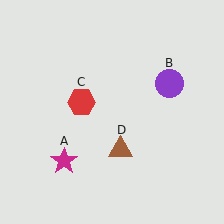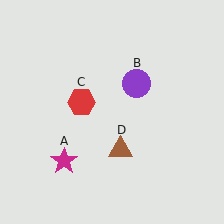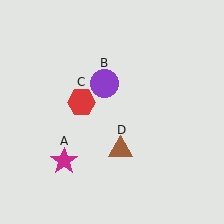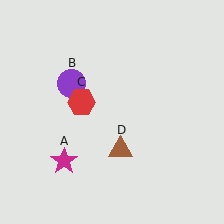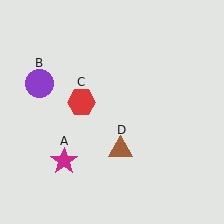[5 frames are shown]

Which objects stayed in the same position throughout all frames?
Magenta star (object A) and red hexagon (object C) and brown triangle (object D) remained stationary.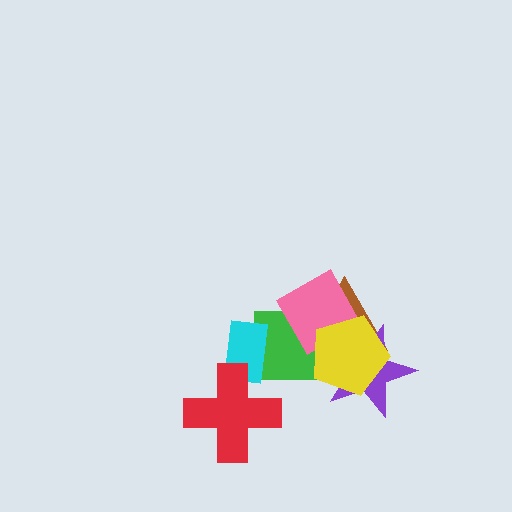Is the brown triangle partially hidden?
Yes, it is partially covered by another shape.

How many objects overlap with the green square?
4 objects overlap with the green square.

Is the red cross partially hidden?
No, no other shape covers it.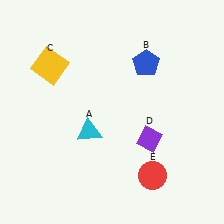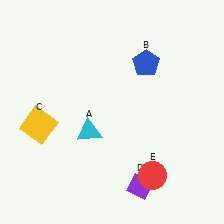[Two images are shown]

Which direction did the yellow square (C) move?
The yellow square (C) moved down.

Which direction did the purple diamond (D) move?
The purple diamond (D) moved down.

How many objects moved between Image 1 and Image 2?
2 objects moved between the two images.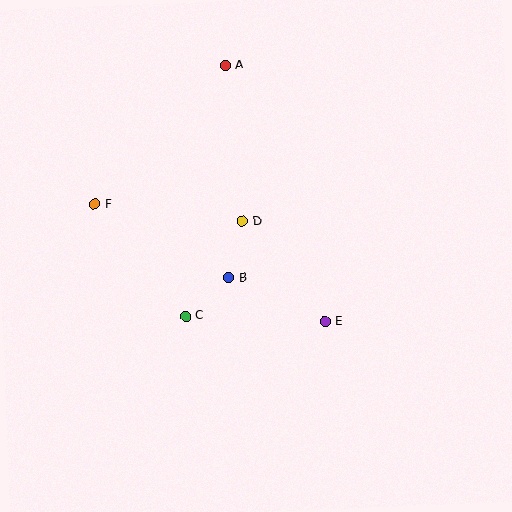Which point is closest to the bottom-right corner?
Point E is closest to the bottom-right corner.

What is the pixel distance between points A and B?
The distance between A and B is 212 pixels.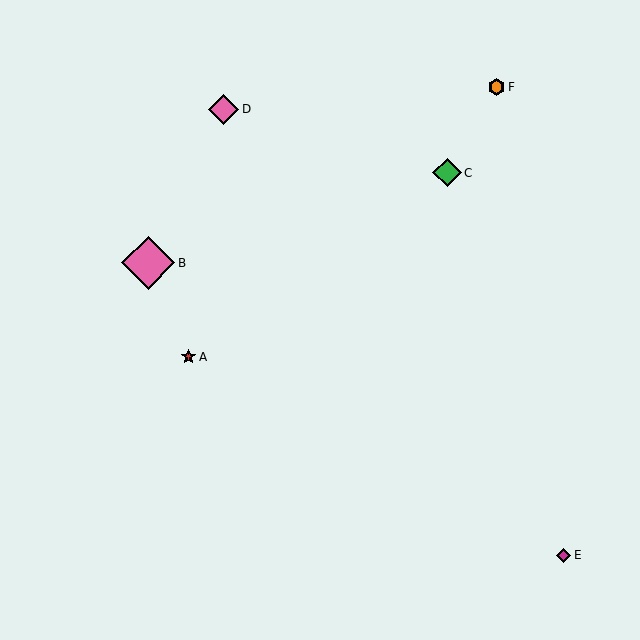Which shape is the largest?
The pink diamond (labeled B) is the largest.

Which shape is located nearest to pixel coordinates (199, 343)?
The red star (labeled A) at (189, 357) is nearest to that location.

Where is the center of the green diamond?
The center of the green diamond is at (447, 173).